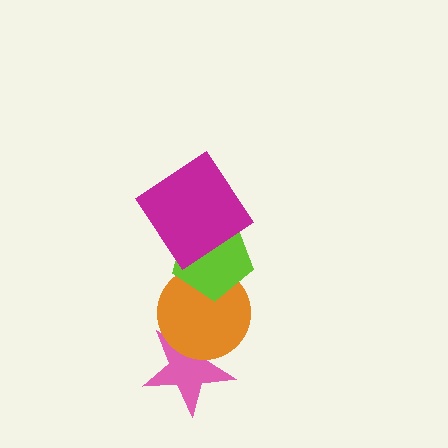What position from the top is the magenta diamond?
The magenta diamond is 1st from the top.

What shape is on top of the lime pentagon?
The magenta diamond is on top of the lime pentagon.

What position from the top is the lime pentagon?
The lime pentagon is 2nd from the top.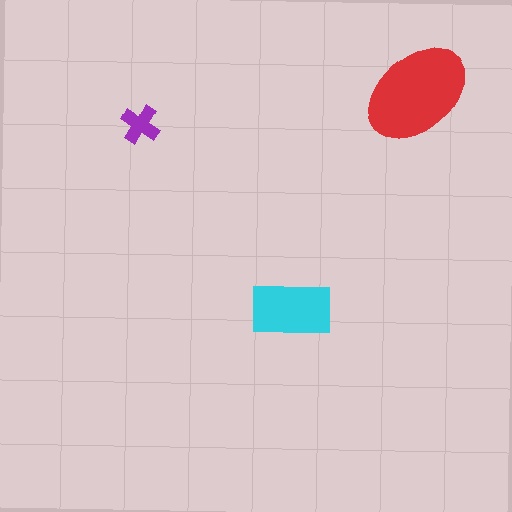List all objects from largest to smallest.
The red ellipse, the cyan rectangle, the purple cross.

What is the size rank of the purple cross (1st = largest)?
3rd.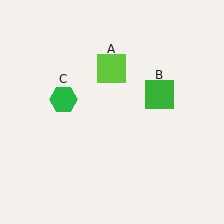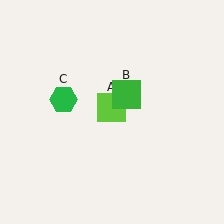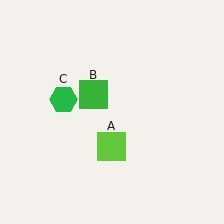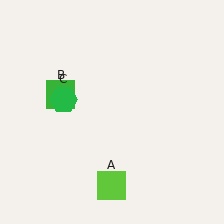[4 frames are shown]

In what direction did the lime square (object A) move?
The lime square (object A) moved down.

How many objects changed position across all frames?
2 objects changed position: lime square (object A), green square (object B).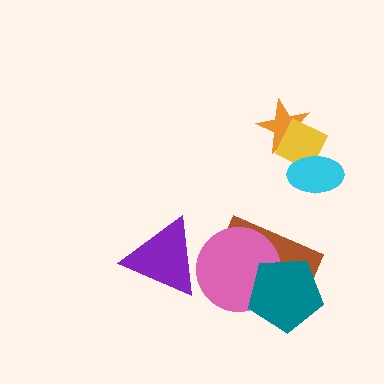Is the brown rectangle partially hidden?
Yes, it is partially covered by another shape.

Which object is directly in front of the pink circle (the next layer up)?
The teal pentagon is directly in front of the pink circle.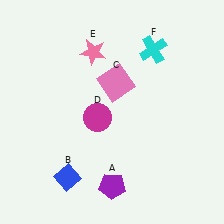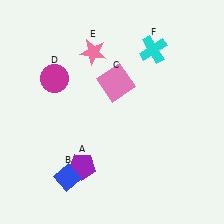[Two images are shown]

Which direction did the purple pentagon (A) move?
The purple pentagon (A) moved left.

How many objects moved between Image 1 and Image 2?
2 objects moved between the two images.